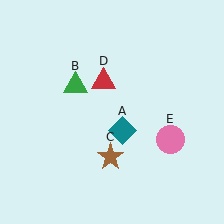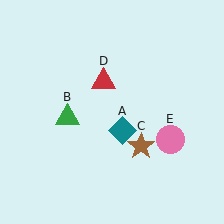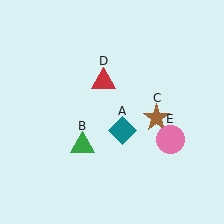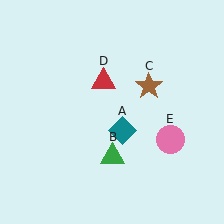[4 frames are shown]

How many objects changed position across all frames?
2 objects changed position: green triangle (object B), brown star (object C).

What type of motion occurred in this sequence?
The green triangle (object B), brown star (object C) rotated counterclockwise around the center of the scene.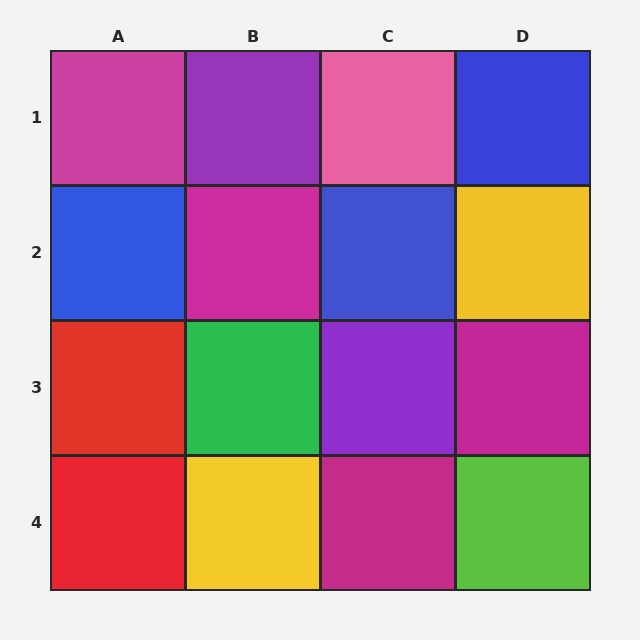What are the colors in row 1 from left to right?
Magenta, purple, pink, blue.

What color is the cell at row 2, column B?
Magenta.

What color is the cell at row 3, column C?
Purple.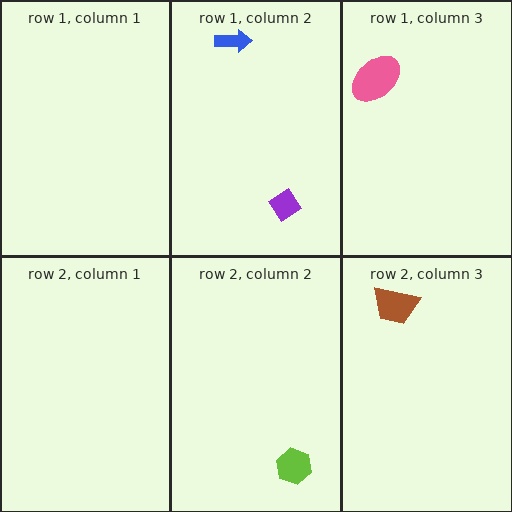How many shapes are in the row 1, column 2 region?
2.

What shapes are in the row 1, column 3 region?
The pink ellipse.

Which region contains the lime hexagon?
The row 2, column 2 region.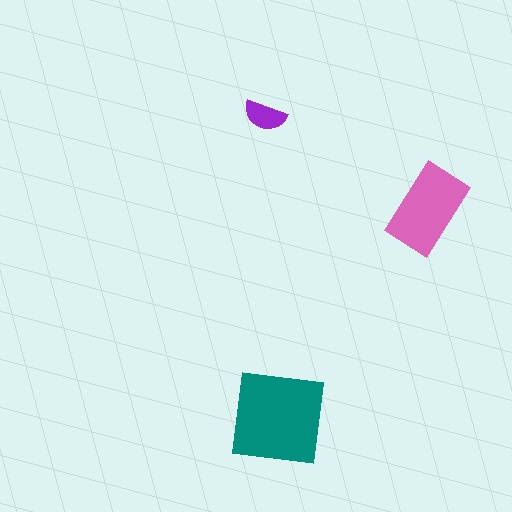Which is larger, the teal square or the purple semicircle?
The teal square.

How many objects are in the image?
There are 3 objects in the image.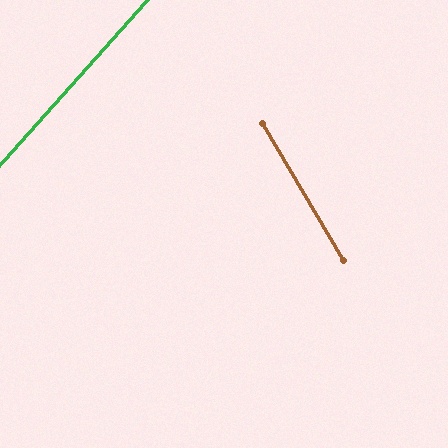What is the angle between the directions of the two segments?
Approximately 73 degrees.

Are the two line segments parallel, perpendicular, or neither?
Neither parallel nor perpendicular — they differ by about 73°.